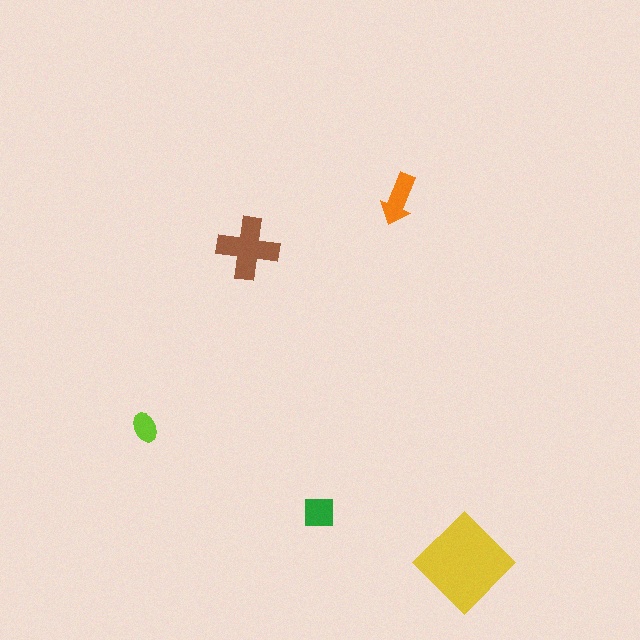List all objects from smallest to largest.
The lime ellipse, the green square, the orange arrow, the brown cross, the yellow diamond.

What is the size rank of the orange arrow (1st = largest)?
3rd.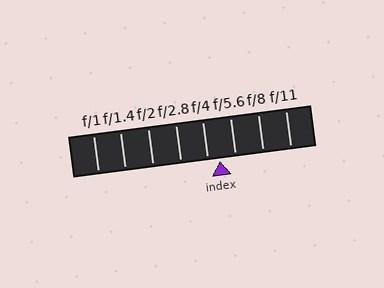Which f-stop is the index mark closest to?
The index mark is closest to f/4.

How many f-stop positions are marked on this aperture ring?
There are 8 f-stop positions marked.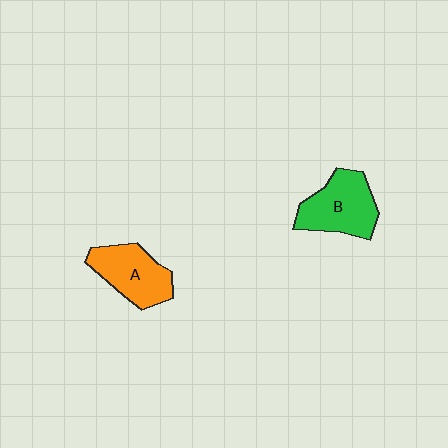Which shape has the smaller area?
Shape A (orange).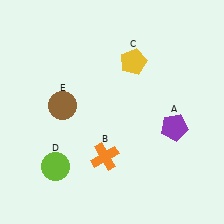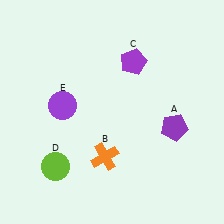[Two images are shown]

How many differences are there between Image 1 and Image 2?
There are 2 differences between the two images.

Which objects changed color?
C changed from yellow to purple. E changed from brown to purple.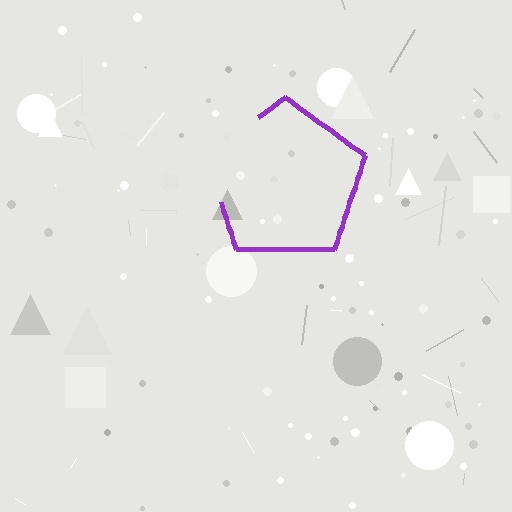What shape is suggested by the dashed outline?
The dashed outline suggests a pentagon.